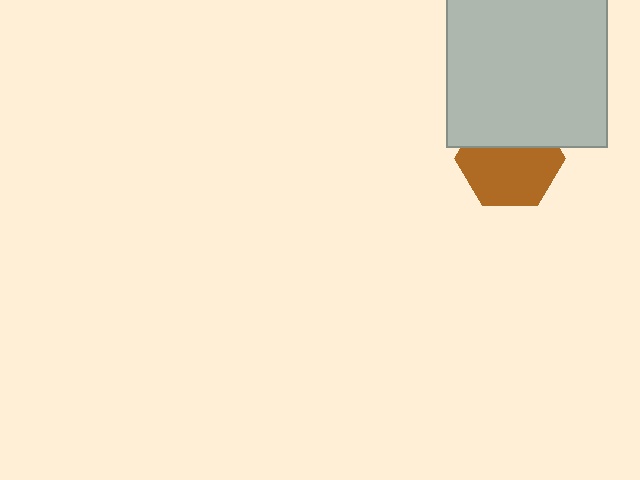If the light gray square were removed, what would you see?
You would see the complete brown hexagon.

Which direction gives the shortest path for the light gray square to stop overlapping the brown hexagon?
Moving up gives the shortest separation.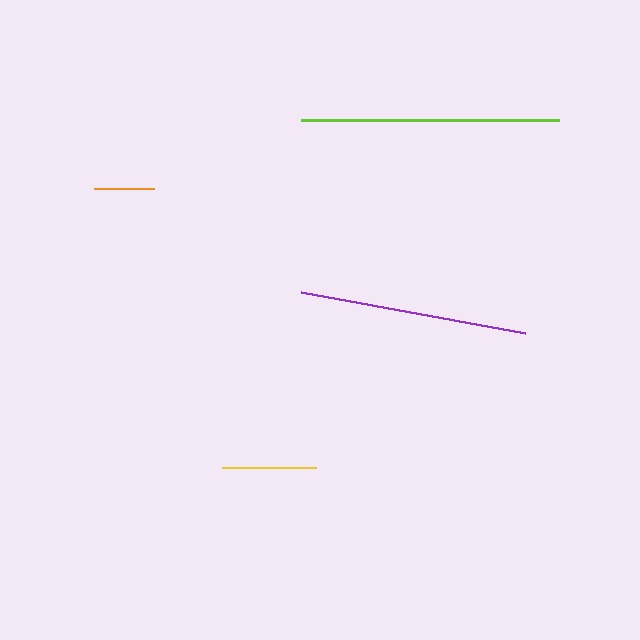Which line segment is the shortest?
The orange line is the shortest at approximately 60 pixels.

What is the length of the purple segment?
The purple segment is approximately 228 pixels long.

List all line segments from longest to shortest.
From longest to shortest: lime, purple, yellow, orange.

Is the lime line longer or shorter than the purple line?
The lime line is longer than the purple line.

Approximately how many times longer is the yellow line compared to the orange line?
The yellow line is approximately 1.6 times the length of the orange line.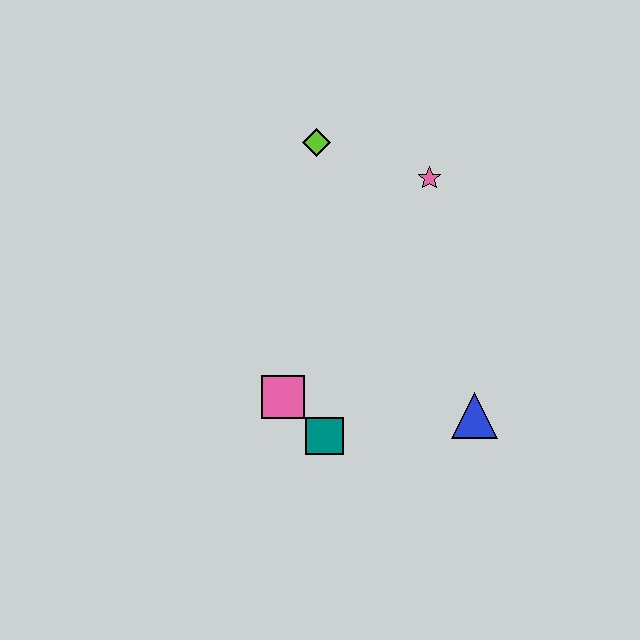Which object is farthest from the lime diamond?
The blue triangle is farthest from the lime diamond.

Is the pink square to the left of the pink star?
Yes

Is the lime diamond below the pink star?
No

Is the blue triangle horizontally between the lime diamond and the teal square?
No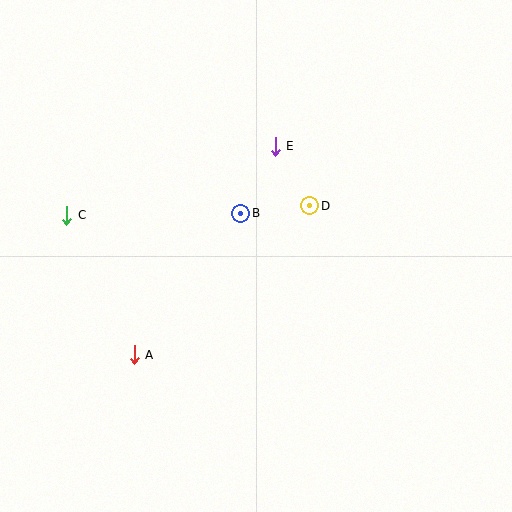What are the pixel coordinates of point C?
Point C is at (67, 215).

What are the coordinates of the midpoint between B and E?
The midpoint between B and E is at (258, 180).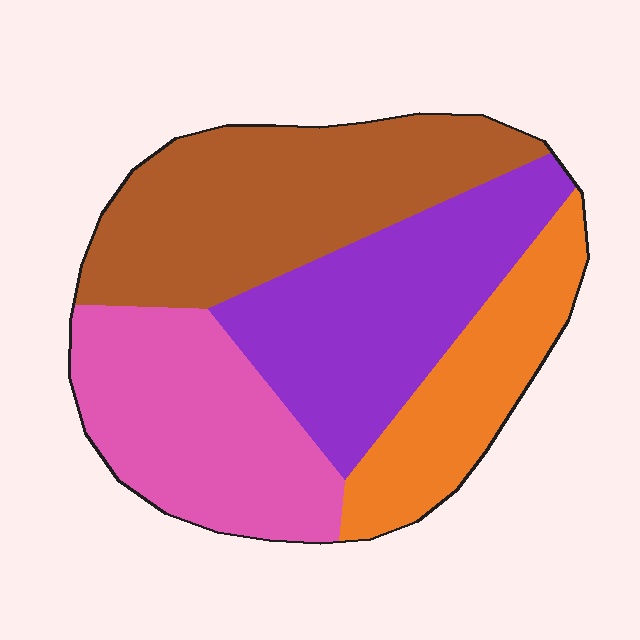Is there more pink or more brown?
Brown.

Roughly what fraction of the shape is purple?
Purple covers 27% of the shape.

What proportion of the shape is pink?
Pink takes up about one quarter (1/4) of the shape.